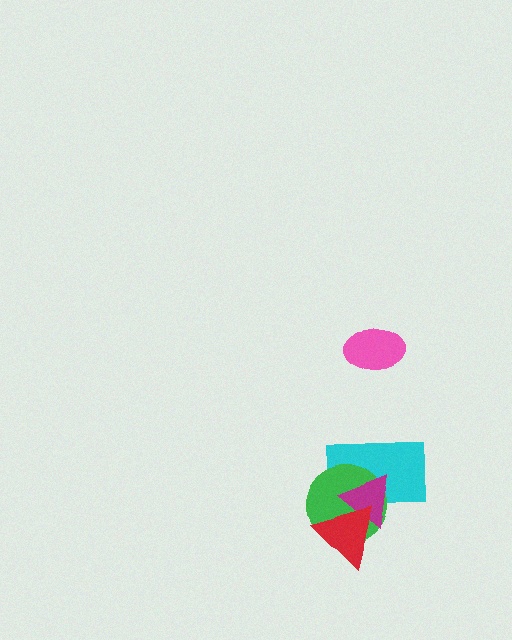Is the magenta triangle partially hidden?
Yes, it is partially covered by another shape.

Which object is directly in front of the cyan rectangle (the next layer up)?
The green circle is directly in front of the cyan rectangle.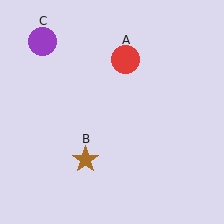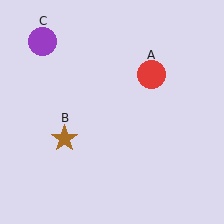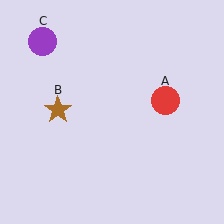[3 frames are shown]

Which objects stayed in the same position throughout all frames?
Purple circle (object C) remained stationary.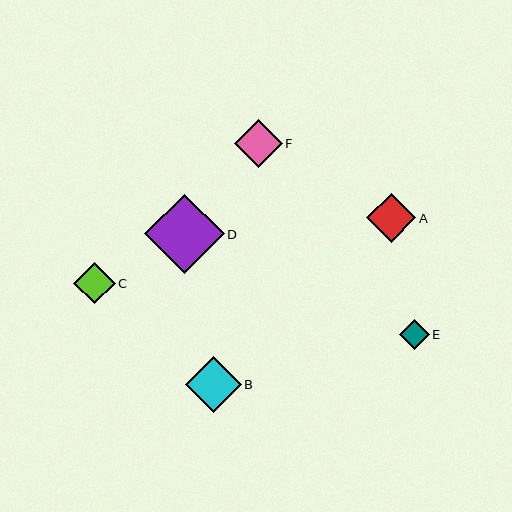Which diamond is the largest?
Diamond D is the largest with a size of approximately 79 pixels.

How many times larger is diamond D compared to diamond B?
Diamond D is approximately 1.4 times the size of diamond B.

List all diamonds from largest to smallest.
From largest to smallest: D, B, A, F, C, E.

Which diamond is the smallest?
Diamond E is the smallest with a size of approximately 30 pixels.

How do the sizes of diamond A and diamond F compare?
Diamond A and diamond F are approximately the same size.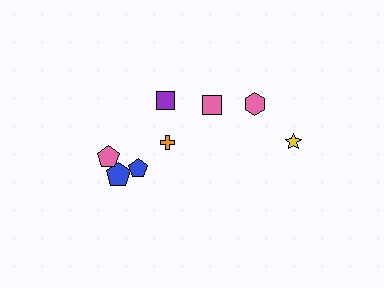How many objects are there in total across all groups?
There are 8 objects.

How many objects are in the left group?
There are 5 objects.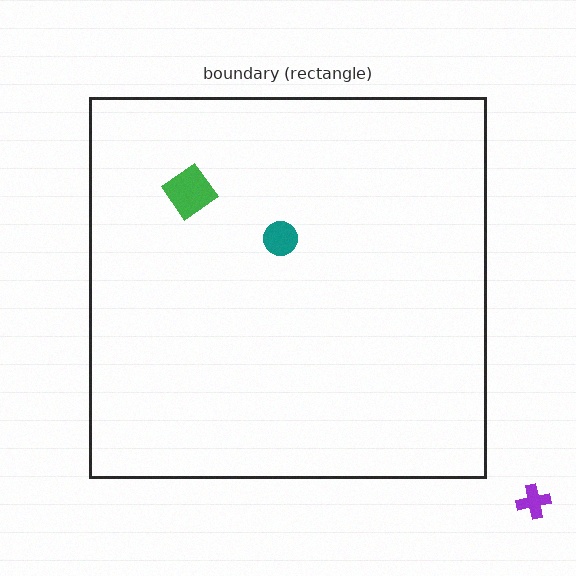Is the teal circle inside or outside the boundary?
Inside.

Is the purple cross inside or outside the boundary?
Outside.